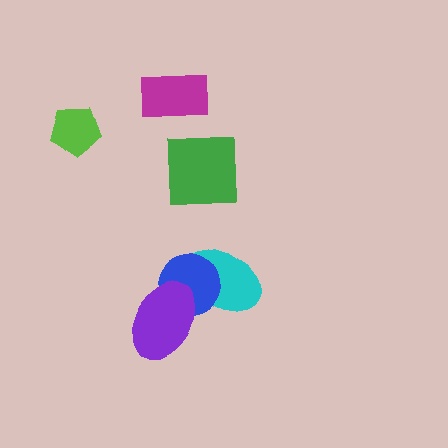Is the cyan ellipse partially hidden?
Yes, it is partially covered by another shape.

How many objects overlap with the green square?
0 objects overlap with the green square.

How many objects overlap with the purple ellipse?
2 objects overlap with the purple ellipse.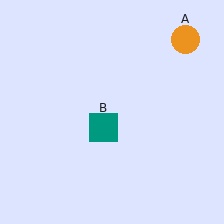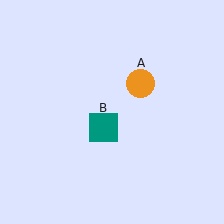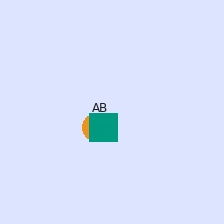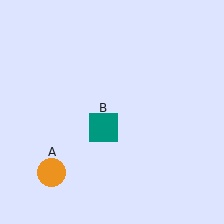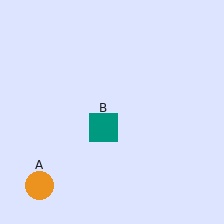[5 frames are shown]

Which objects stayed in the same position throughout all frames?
Teal square (object B) remained stationary.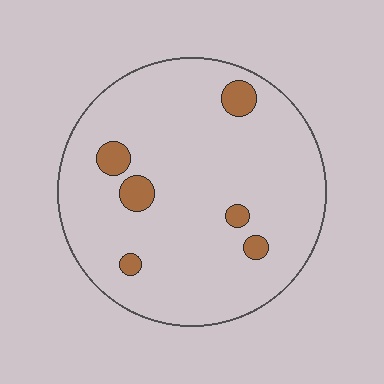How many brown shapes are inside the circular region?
6.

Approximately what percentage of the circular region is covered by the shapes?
Approximately 10%.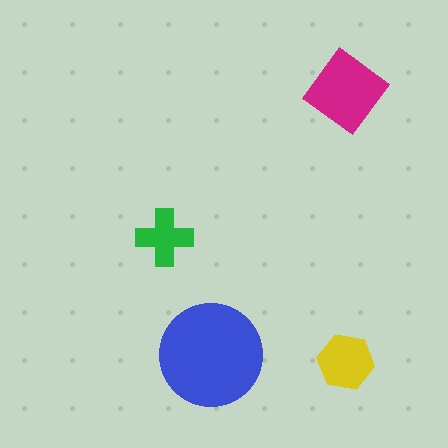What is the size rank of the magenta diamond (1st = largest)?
2nd.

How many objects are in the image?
There are 4 objects in the image.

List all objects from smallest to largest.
The green cross, the yellow hexagon, the magenta diamond, the blue circle.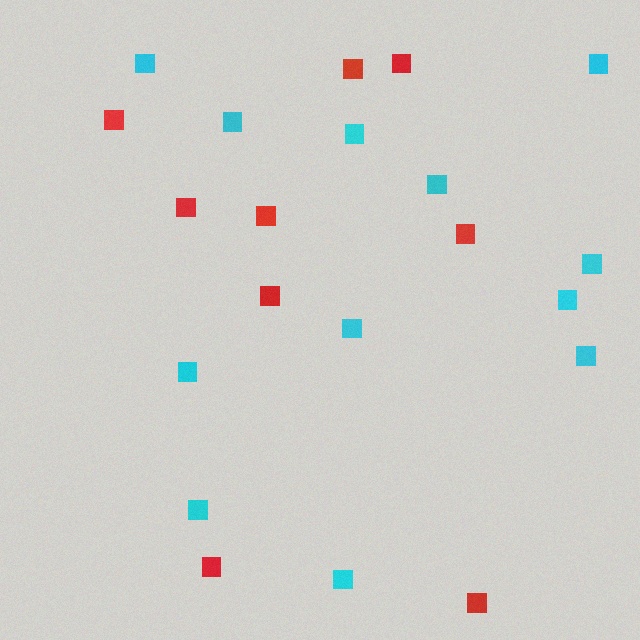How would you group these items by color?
There are 2 groups: one group of red squares (9) and one group of cyan squares (12).